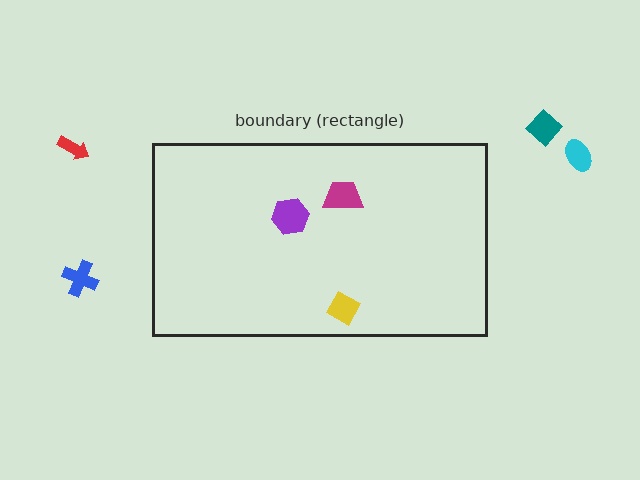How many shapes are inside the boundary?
3 inside, 4 outside.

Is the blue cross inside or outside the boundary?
Outside.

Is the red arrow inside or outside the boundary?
Outside.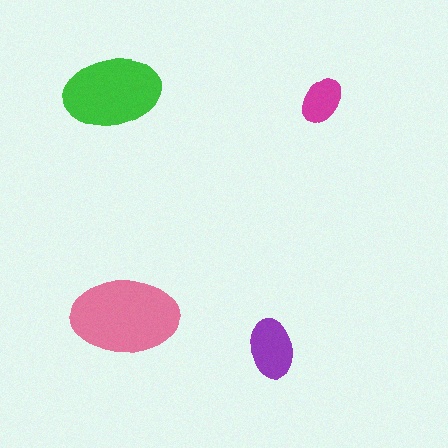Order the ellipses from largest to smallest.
the pink one, the green one, the purple one, the magenta one.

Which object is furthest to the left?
The green ellipse is leftmost.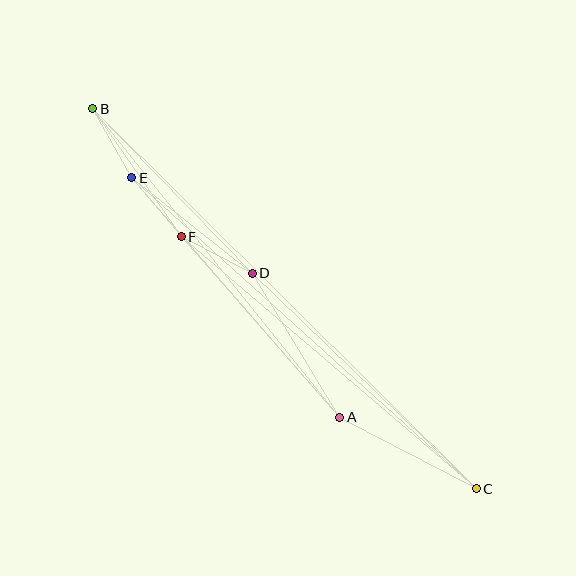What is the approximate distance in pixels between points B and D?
The distance between B and D is approximately 229 pixels.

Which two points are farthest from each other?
Points B and C are farthest from each other.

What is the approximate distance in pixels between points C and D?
The distance between C and D is approximately 310 pixels.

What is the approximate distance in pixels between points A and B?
The distance between A and B is approximately 395 pixels.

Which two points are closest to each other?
Points E and F are closest to each other.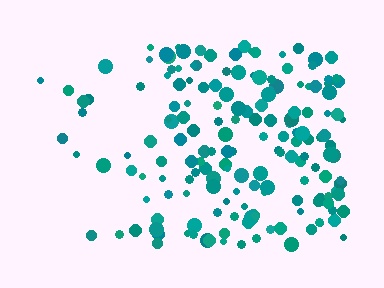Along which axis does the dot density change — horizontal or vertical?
Horizontal.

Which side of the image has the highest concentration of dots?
The right.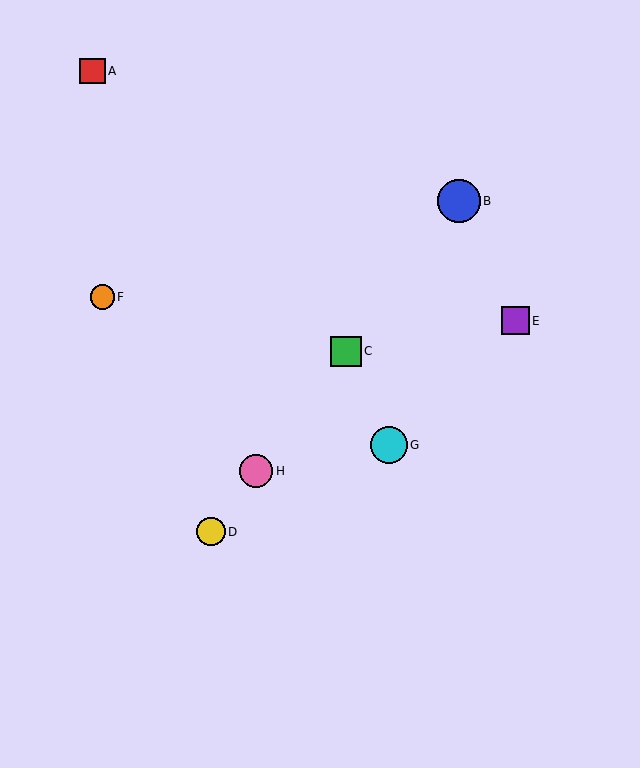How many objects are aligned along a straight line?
4 objects (B, C, D, H) are aligned along a straight line.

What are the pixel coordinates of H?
Object H is at (256, 471).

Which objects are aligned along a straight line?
Objects B, C, D, H are aligned along a straight line.